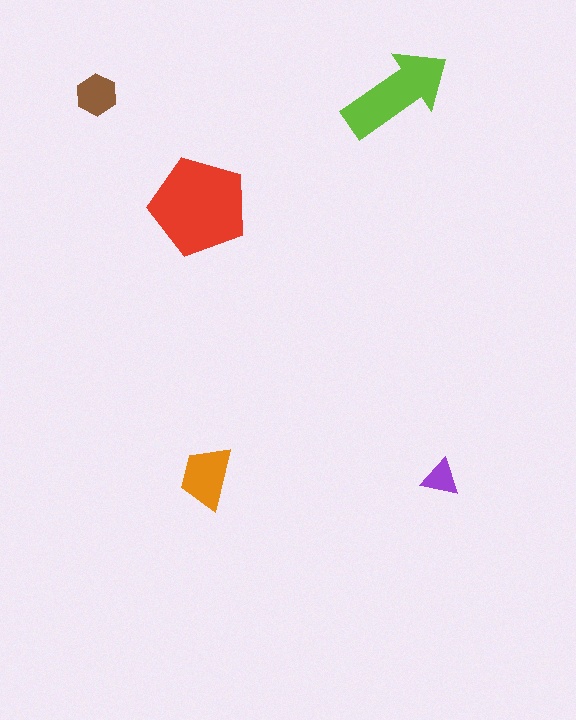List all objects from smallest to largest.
The purple triangle, the brown hexagon, the orange trapezoid, the lime arrow, the red pentagon.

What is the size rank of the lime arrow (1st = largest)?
2nd.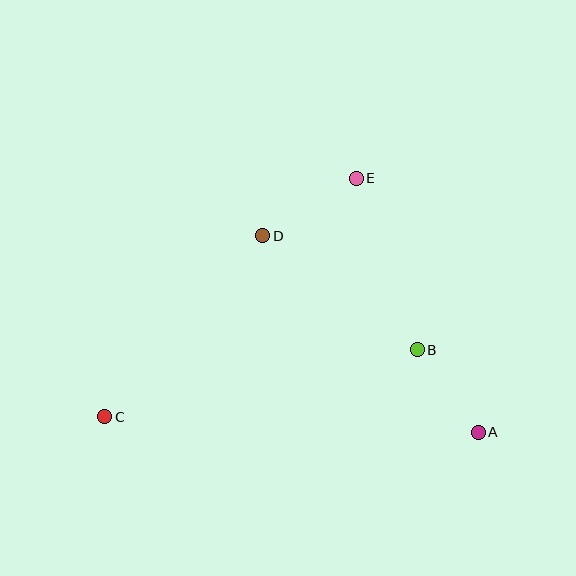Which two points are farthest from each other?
Points A and C are farthest from each other.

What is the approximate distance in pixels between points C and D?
The distance between C and D is approximately 240 pixels.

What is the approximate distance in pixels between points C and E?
The distance between C and E is approximately 347 pixels.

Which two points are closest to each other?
Points A and B are closest to each other.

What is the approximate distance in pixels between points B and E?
The distance between B and E is approximately 182 pixels.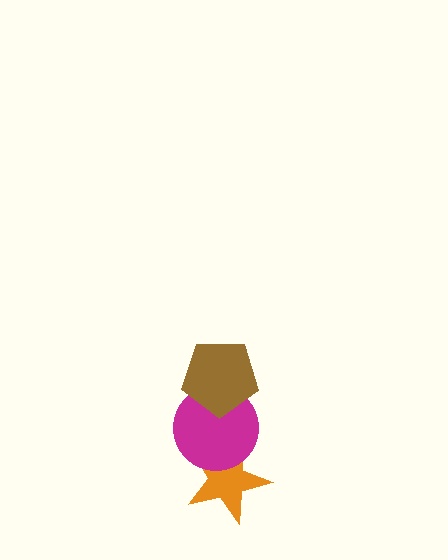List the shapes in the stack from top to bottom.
From top to bottom: the brown pentagon, the magenta circle, the orange star.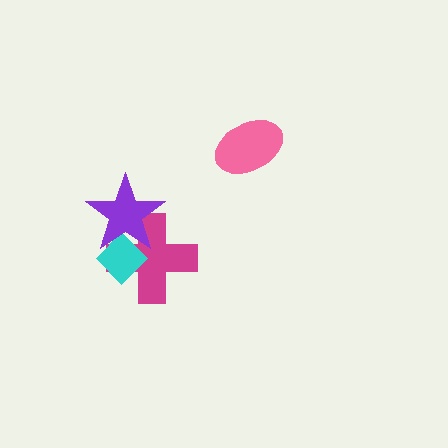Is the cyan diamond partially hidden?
Yes, it is partially covered by another shape.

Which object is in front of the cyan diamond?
The purple star is in front of the cyan diamond.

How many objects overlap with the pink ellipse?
0 objects overlap with the pink ellipse.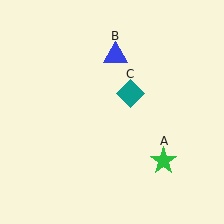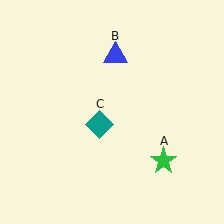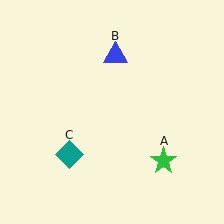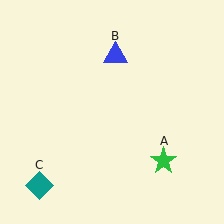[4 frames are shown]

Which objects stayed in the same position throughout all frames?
Green star (object A) and blue triangle (object B) remained stationary.